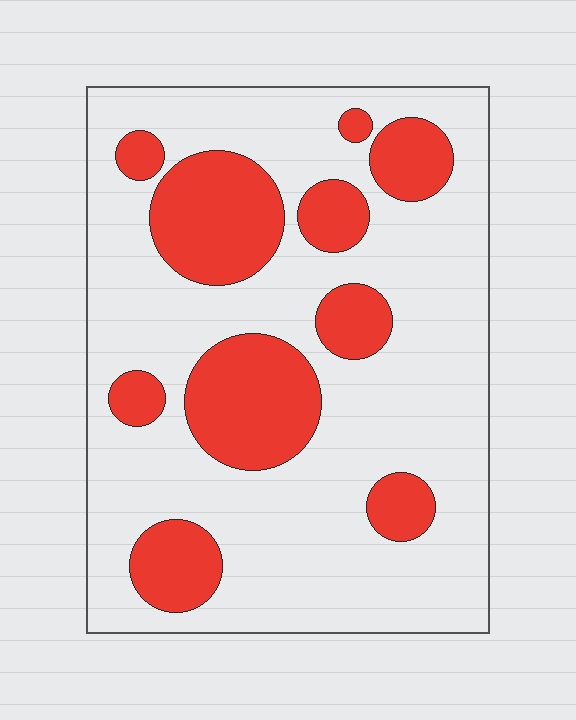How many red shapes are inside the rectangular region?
10.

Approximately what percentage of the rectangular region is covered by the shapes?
Approximately 25%.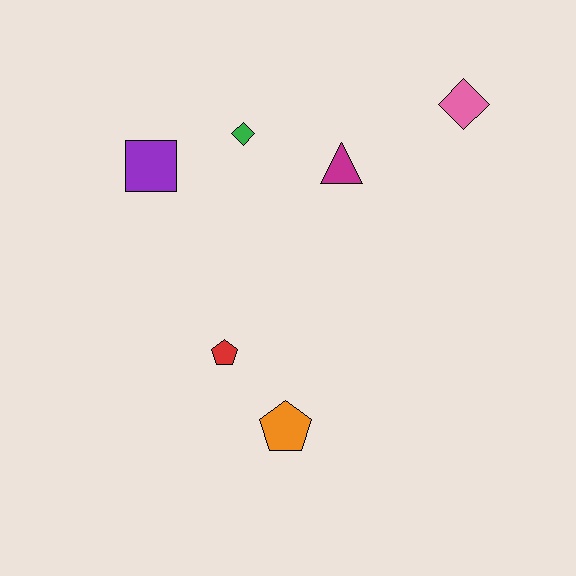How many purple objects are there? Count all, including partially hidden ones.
There is 1 purple object.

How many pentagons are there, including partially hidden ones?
There are 2 pentagons.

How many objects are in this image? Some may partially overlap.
There are 6 objects.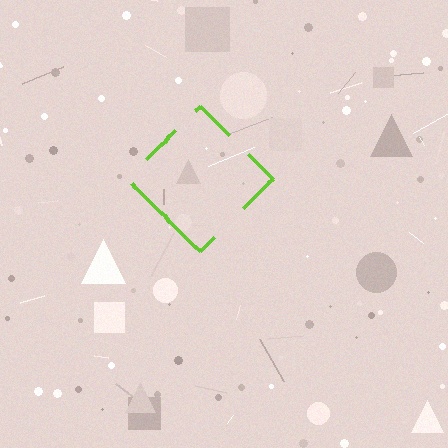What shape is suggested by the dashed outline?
The dashed outline suggests a diamond.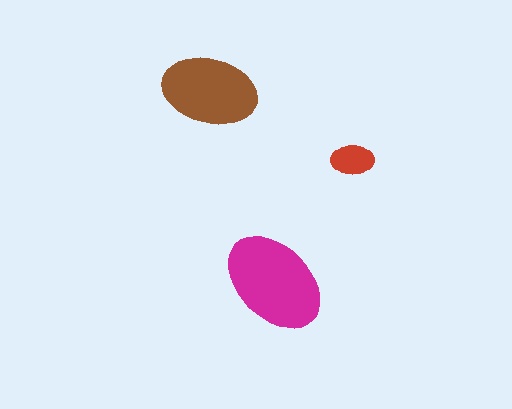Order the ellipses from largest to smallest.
the magenta one, the brown one, the red one.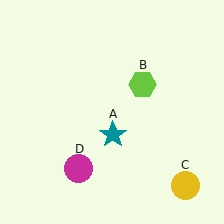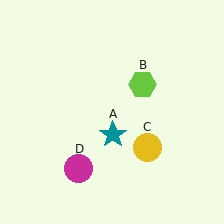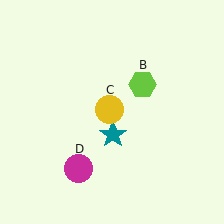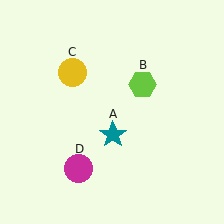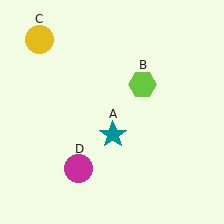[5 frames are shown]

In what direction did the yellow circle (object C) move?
The yellow circle (object C) moved up and to the left.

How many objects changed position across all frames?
1 object changed position: yellow circle (object C).